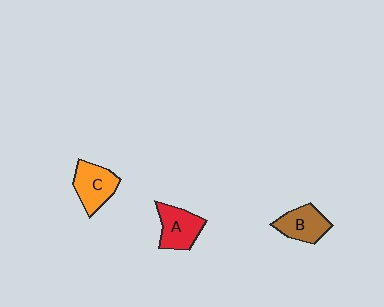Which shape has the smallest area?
Shape B (brown).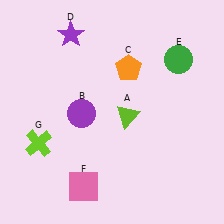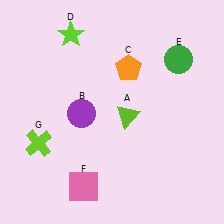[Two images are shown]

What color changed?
The star (D) changed from purple in Image 1 to lime in Image 2.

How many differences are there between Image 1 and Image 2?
There is 1 difference between the two images.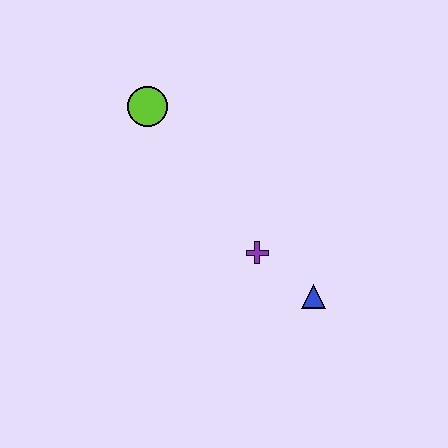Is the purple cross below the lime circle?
Yes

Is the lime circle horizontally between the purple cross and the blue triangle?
No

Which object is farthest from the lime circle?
The blue triangle is farthest from the lime circle.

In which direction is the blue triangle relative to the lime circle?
The blue triangle is below the lime circle.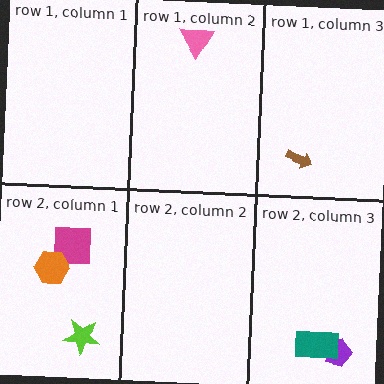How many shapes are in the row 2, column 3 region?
2.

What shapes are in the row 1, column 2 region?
The pink triangle.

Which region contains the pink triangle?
The row 1, column 2 region.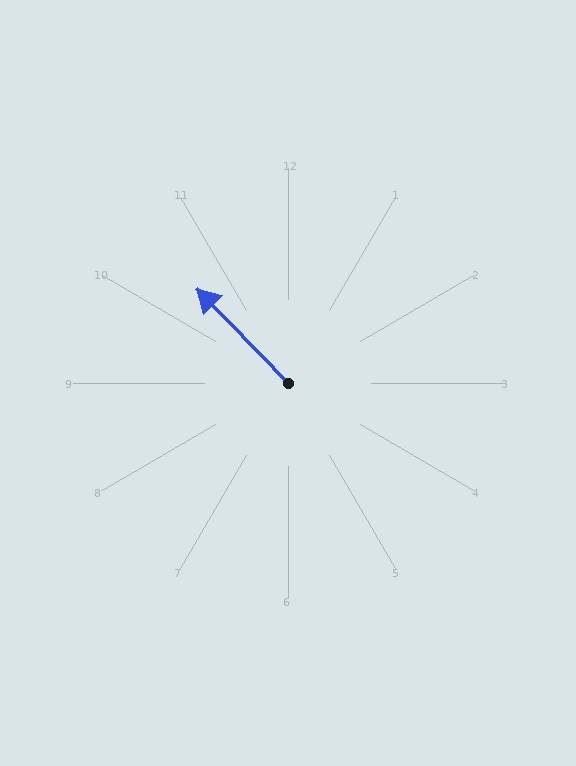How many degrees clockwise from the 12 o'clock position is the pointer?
Approximately 316 degrees.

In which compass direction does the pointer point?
Northwest.